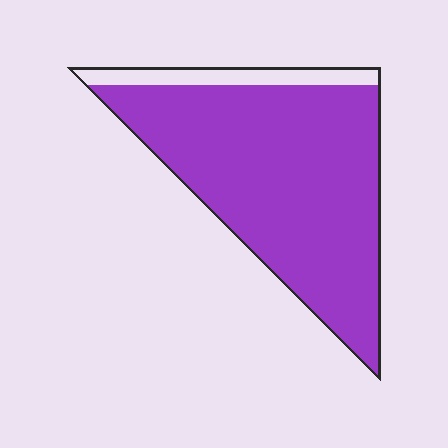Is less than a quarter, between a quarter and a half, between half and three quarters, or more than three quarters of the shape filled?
More than three quarters.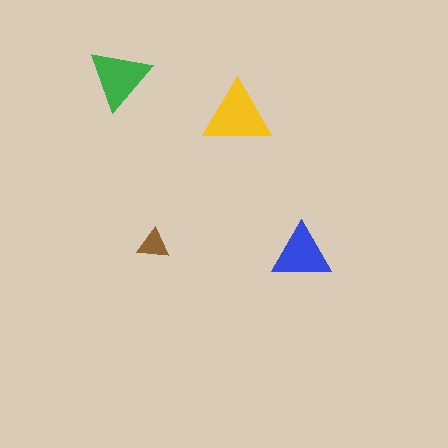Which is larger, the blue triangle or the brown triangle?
The blue one.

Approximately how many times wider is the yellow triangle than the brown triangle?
About 2 times wider.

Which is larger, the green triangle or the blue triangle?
The green one.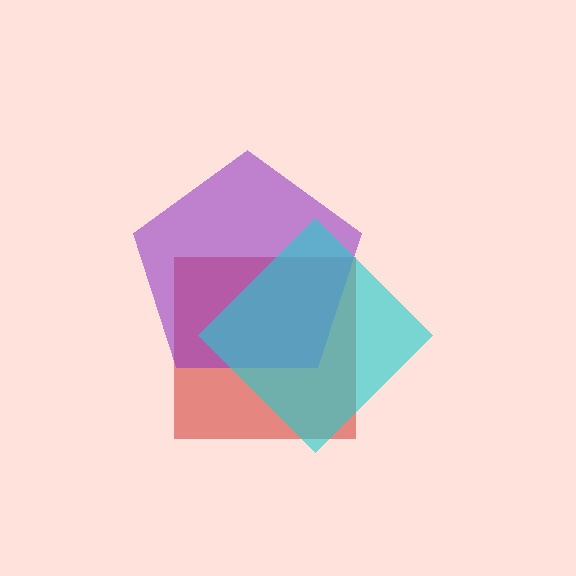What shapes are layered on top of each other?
The layered shapes are: a red square, a purple pentagon, a cyan diamond.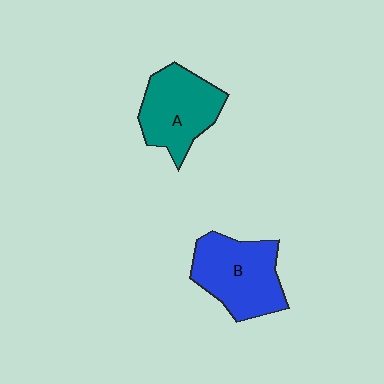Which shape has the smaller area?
Shape A (teal).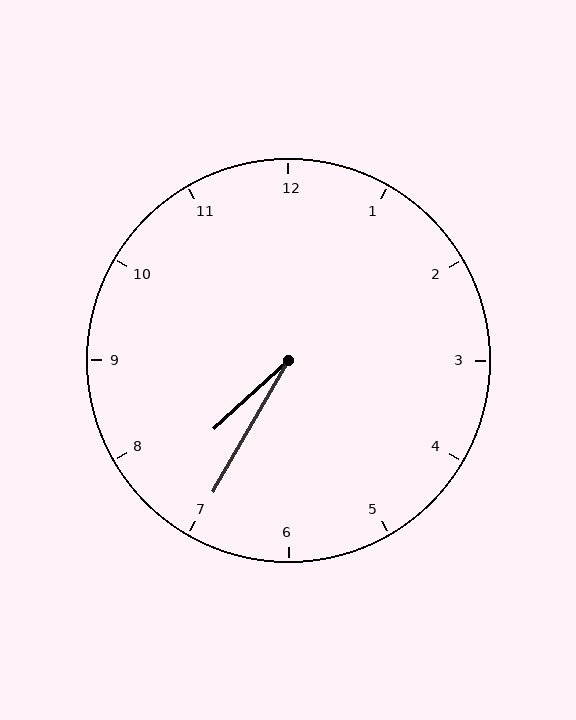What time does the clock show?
7:35.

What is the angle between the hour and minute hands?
Approximately 18 degrees.